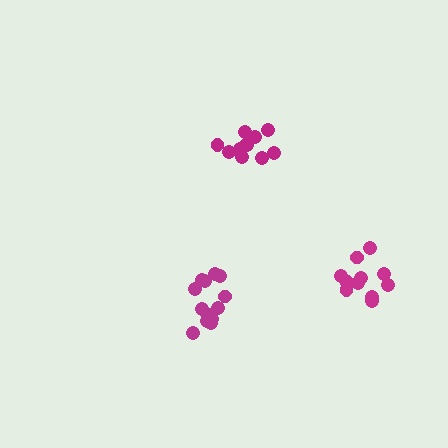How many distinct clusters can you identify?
There are 3 distinct clusters.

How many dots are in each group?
Group 1: 14 dots, Group 2: 12 dots, Group 3: 12 dots (38 total).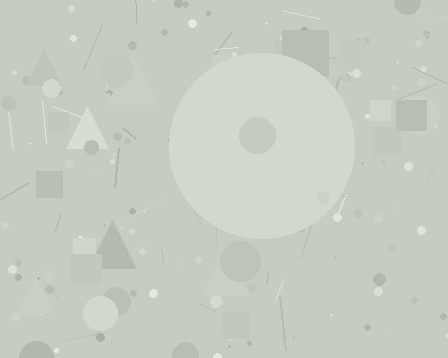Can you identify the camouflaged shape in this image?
The camouflaged shape is a circle.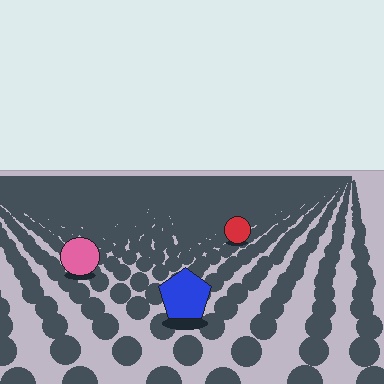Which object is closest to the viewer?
The blue pentagon is closest. The texture marks near it are larger and more spread out.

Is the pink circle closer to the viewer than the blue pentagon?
No. The blue pentagon is closer — you can tell from the texture gradient: the ground texture is coarser near it.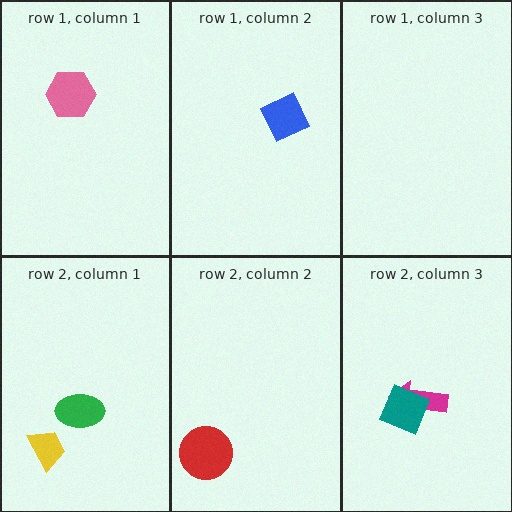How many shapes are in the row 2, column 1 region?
2.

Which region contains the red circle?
The row 2, column 2 region.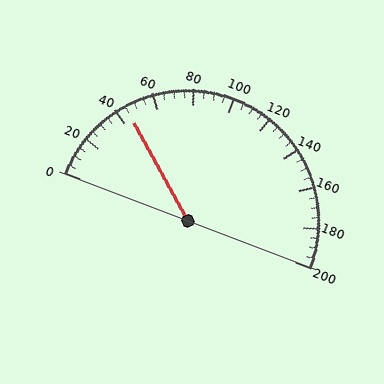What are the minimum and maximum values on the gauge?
The gauge ranges from 0 to 200.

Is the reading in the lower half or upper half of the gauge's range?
The reading is in the lower half of the range (0 to 200).